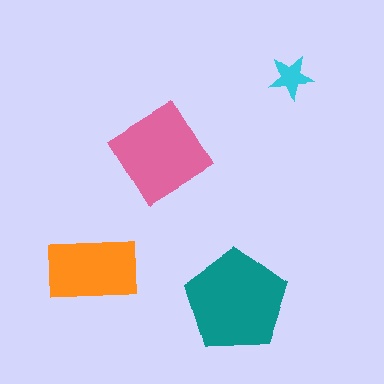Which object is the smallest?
The cyan star.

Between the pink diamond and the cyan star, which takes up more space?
The pink diamond.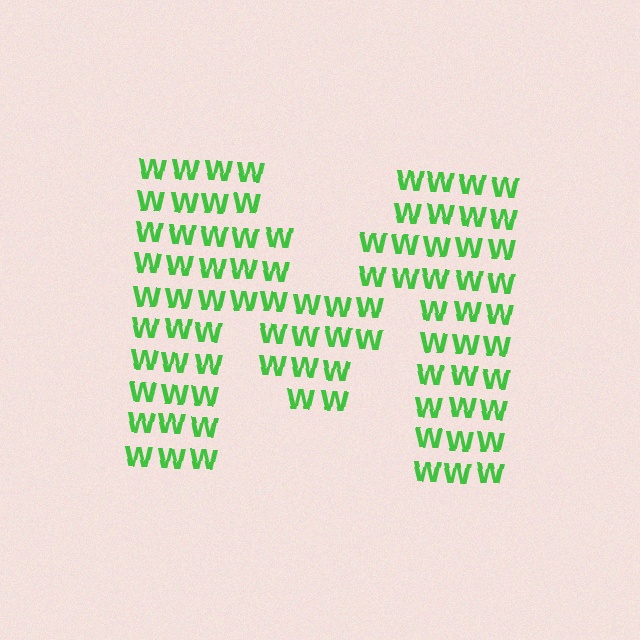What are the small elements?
The small elements are letter W's.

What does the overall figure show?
The overall figure shows the letter M.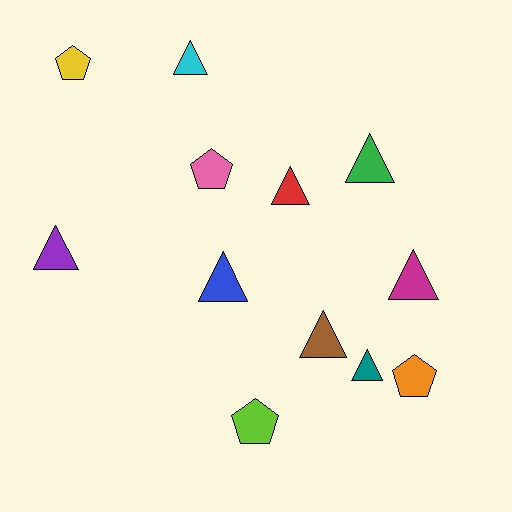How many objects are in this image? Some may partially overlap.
There are 12 objects.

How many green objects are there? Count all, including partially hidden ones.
There is 1 green object.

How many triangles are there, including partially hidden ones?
There are 8 triangles.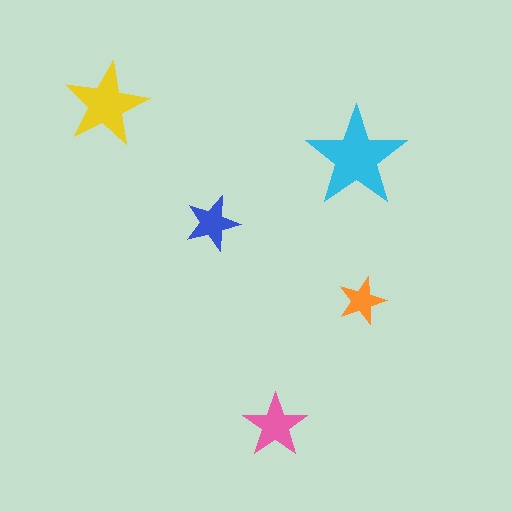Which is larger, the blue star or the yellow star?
The yellow one.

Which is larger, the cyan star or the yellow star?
The cyan one.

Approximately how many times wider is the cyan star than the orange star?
About 2 times wider.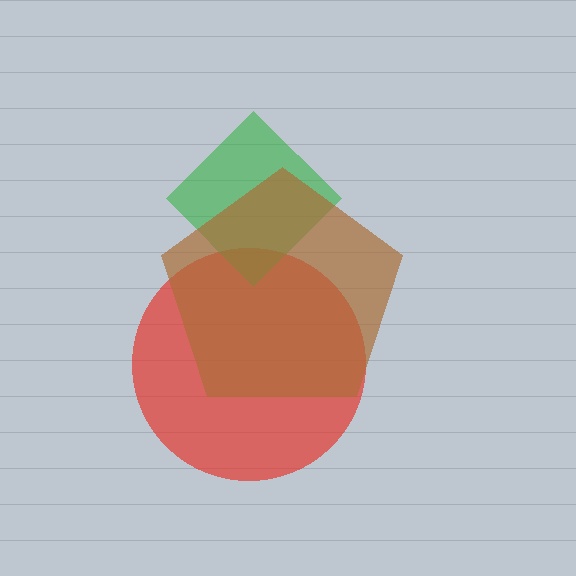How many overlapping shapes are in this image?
There are 3 overlapping shapes in the image.